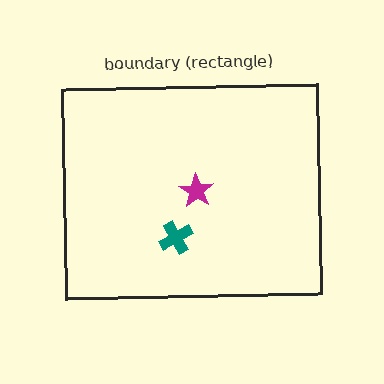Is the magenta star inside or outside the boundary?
Inside.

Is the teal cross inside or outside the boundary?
Inside.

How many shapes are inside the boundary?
2 inside, 0 outside.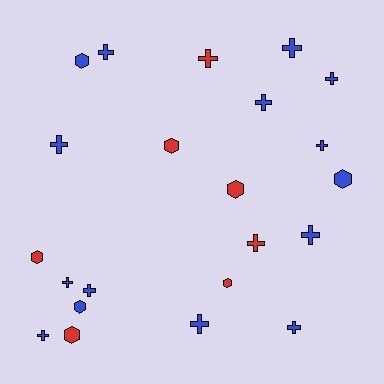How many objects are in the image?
There are 22 objects.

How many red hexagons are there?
There are 5 red hexagons.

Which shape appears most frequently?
Cross, with 14 objects.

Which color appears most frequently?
Blue, with 15 objects.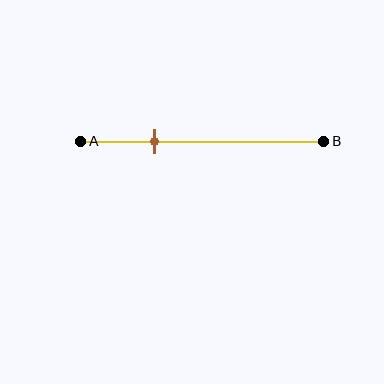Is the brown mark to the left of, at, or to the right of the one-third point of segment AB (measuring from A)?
The brown mark is approximately at the one-third point of segment AB.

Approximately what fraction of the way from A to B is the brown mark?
The brown mark is approximately 30% of the way from A to B.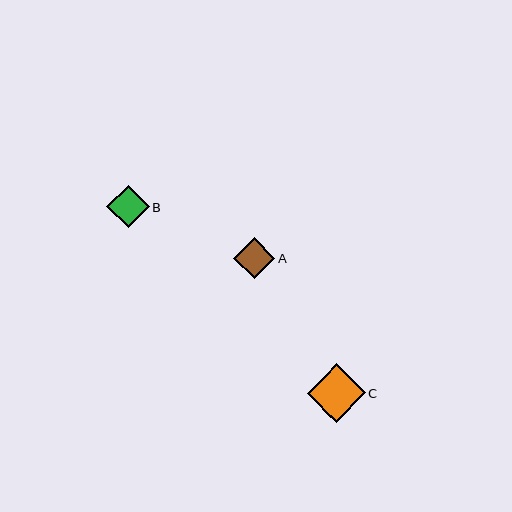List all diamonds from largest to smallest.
From largest to smallest: C, B, A.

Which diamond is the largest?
Diamond C is the largest with a size of approximately 58 pixels.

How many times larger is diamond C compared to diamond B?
Diamond C is approximately 1.4 times the size of diamond B.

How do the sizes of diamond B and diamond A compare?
Diamond B and diamond A are approximately the same size.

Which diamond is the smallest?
Diamond A is the smallest with a size of approximately 41 pixels.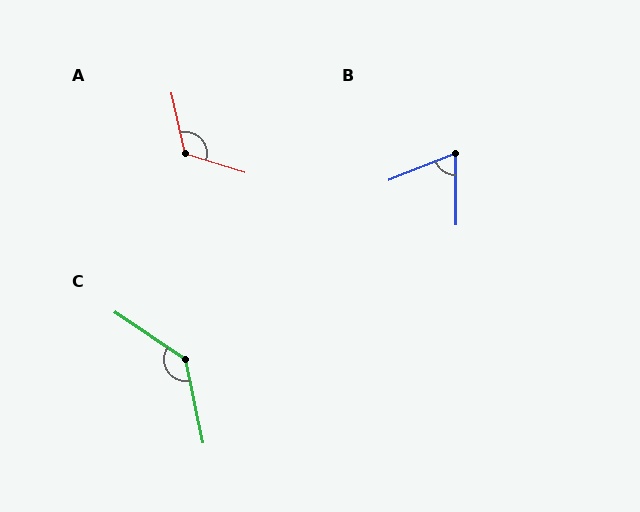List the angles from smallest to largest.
B (69°), A (120°), C (135°).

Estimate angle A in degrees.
Approximately 120 degrees.